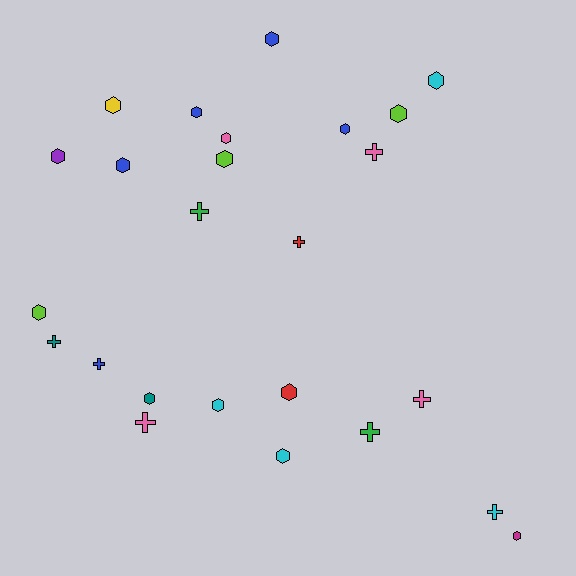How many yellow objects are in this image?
There is 1 yellow object.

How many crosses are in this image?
There are 9 crosses.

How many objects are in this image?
There are 25 objects.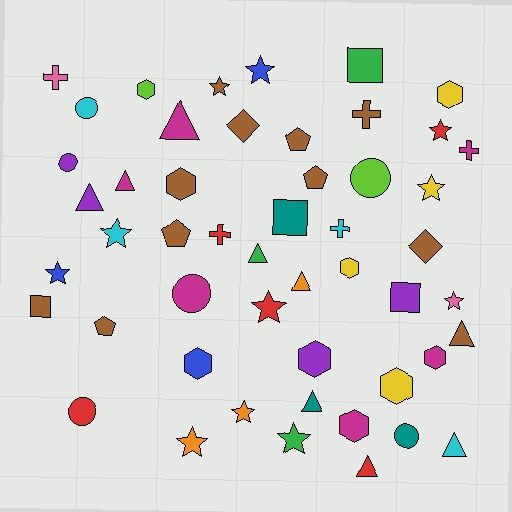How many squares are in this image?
There are 4 squares.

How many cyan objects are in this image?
There are 4 cyan objects.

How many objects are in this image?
There are 50 objects.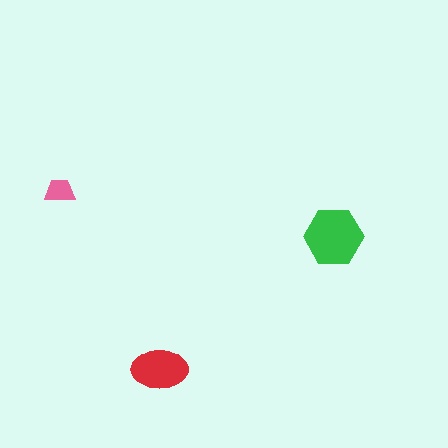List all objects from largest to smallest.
The green hexagon, the red ellipse, the pink trapezoid.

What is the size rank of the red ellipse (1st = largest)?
2nd.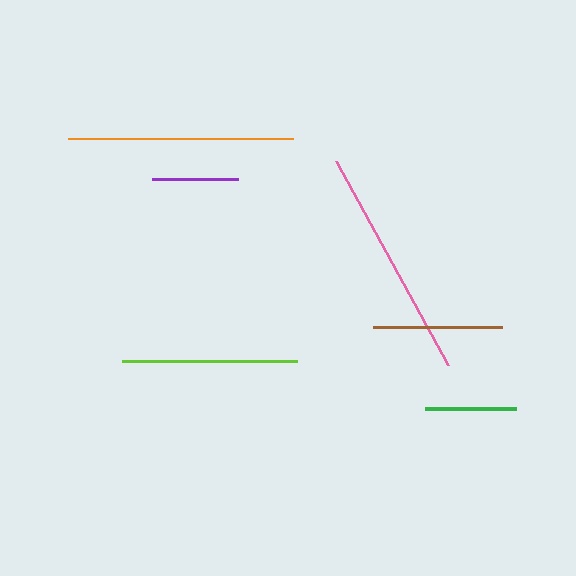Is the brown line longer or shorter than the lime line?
The lime line is longer than the brown line.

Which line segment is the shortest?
The purple line is the shortest at approximately 87 pixels.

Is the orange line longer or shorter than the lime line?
The orange line is longer than the lime line.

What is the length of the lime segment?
The lime segment is approximately 176 pixels long.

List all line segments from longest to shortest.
From longest to shortest: pink, orange, lime, brown, green, purple.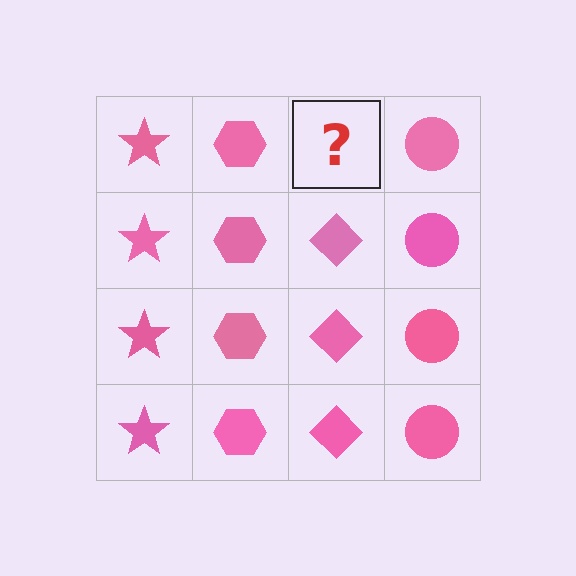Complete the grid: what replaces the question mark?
The question mark should be replaced with a pink diamond.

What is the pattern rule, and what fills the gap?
The rule is that each column has a consistent shape. The gap should be filled with a pink diamond.